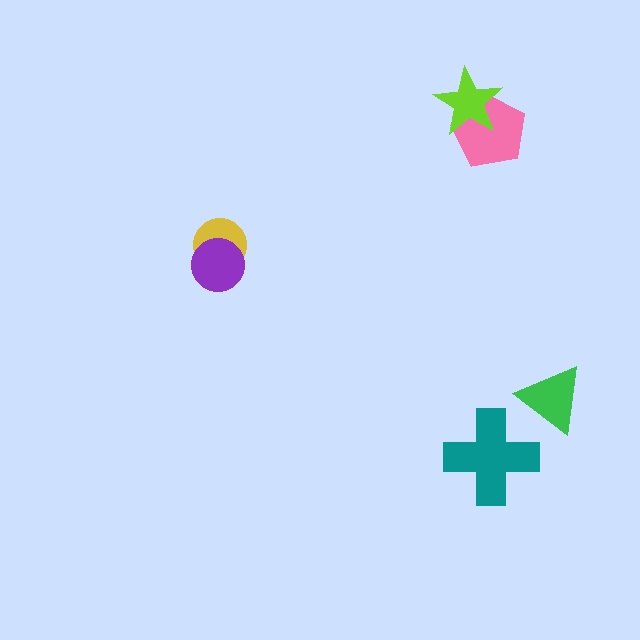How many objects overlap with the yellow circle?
1 object overlaps with the yellow circle.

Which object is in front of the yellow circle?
The purple circle is in front of the yellow circle.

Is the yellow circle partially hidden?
Yes, it is partially covered by another shape.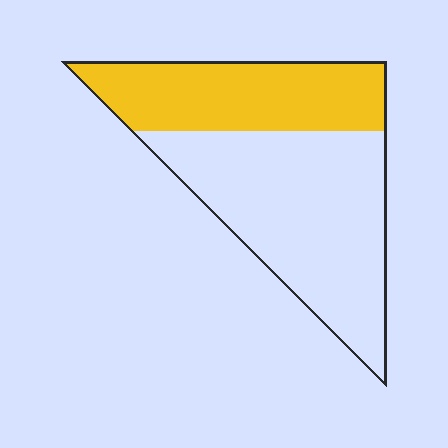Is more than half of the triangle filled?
No.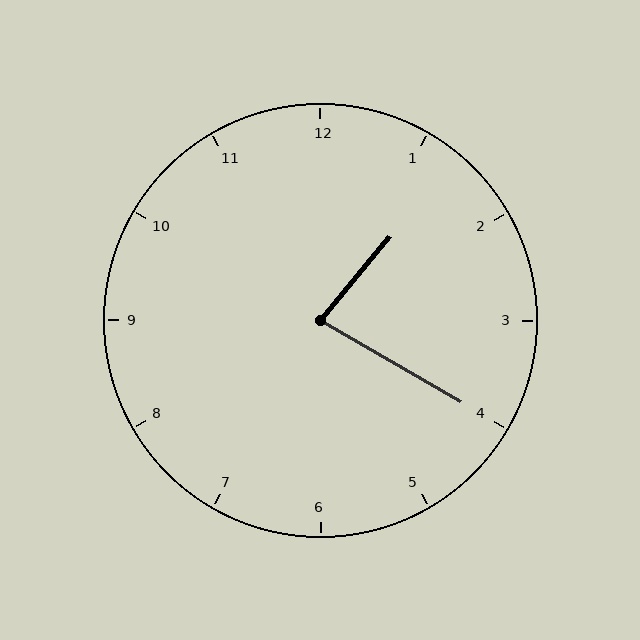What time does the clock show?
1:20.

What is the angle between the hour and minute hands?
Approximately 80 degrees.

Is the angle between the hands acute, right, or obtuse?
It is acute.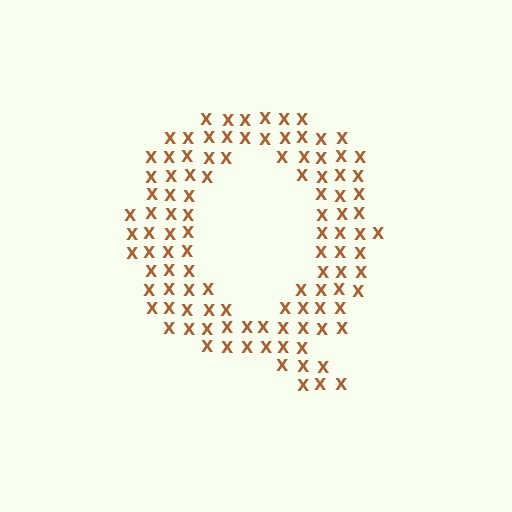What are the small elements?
The small elements are letter X's.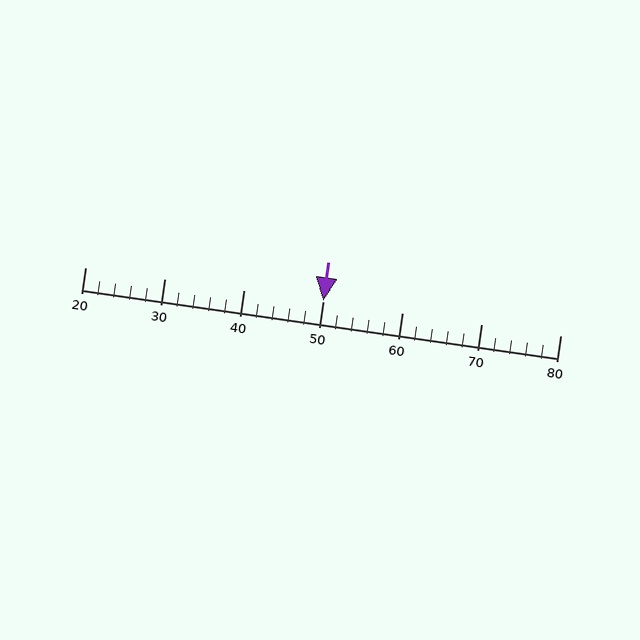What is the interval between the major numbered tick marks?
The major tick marks are spaced 10 units apart.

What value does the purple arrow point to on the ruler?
The purple arrow points to approximately 50.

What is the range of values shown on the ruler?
The ruler shows values from 20 to 80.